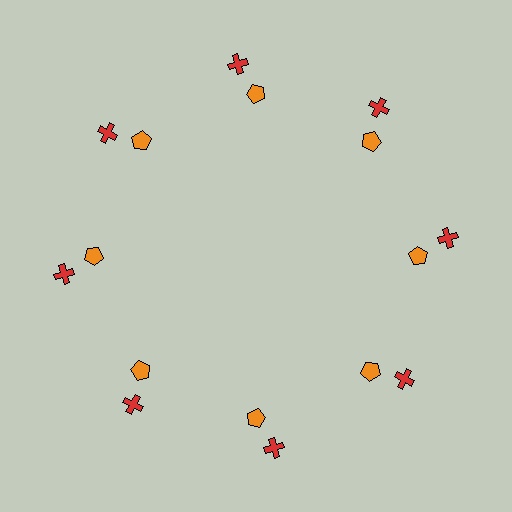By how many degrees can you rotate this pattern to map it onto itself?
The pattern maps onto itself every 45 degrees of rotation.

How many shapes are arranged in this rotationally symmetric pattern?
There are 16 shapes, arranged in 8 groups of 2.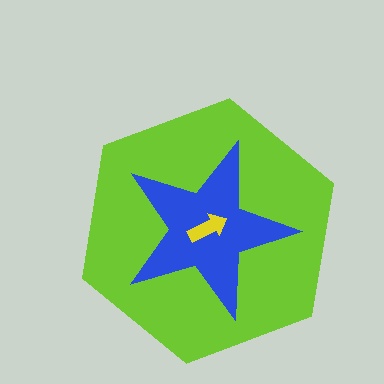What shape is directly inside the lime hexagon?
The blue star.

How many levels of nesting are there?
3.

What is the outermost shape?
The lime hexagon.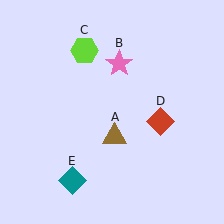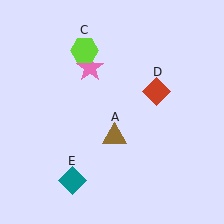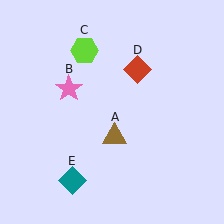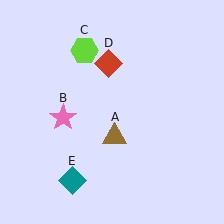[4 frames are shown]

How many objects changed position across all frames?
2 objects changed position: pink star (object B), red diamond (object D).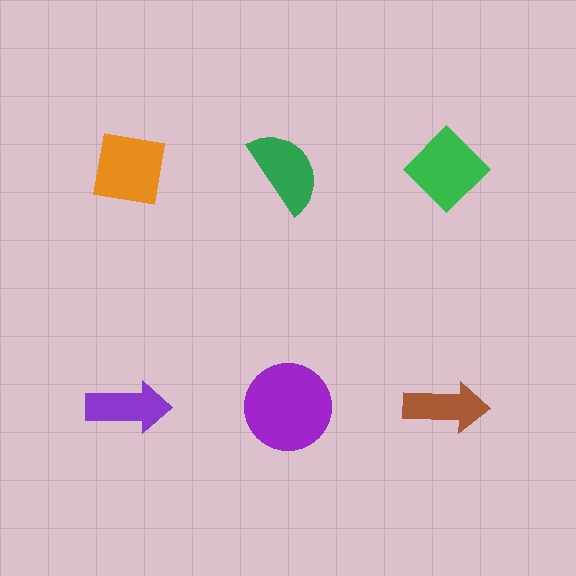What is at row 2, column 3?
A brown arrow.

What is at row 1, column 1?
An orange square.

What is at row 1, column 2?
A green semicircle.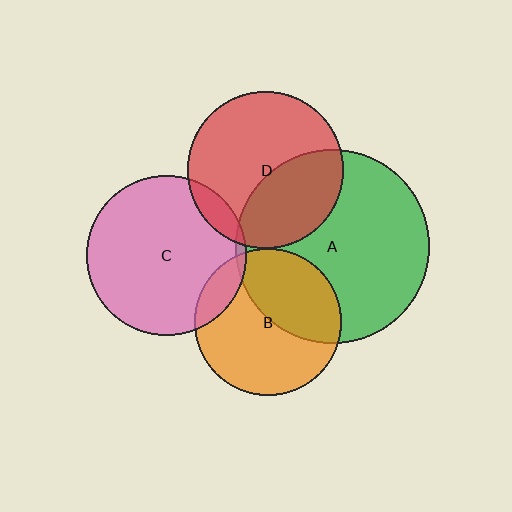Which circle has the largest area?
Circle A (green).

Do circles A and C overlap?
Yes.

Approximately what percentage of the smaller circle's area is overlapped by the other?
Approximately 5%.